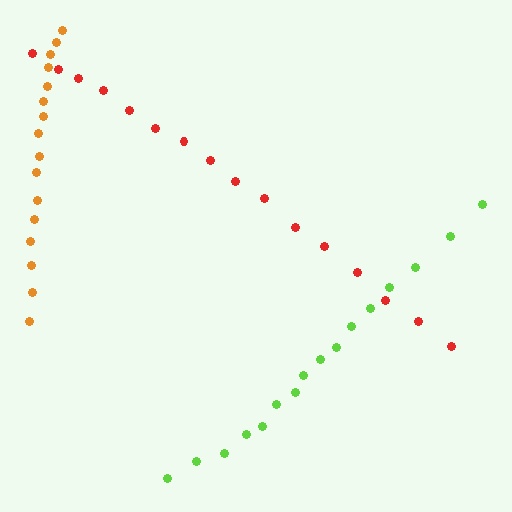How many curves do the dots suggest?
There are 3 distinct paths.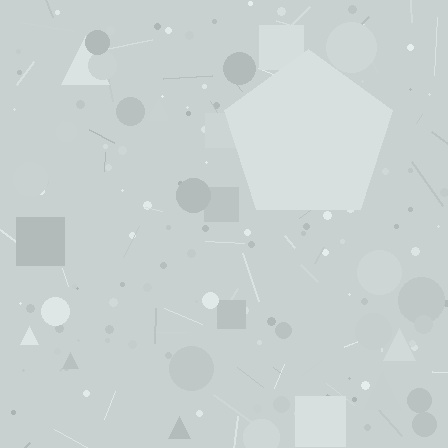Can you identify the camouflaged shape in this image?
The camouflaged shape is a pentagon.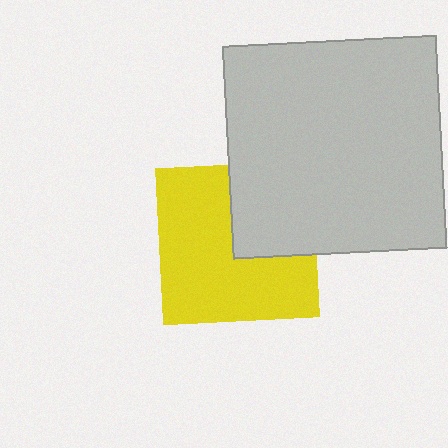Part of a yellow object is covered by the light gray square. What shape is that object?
It is a square.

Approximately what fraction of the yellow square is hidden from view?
Roughly 32% of the yellow square is hidden behind the light gray square.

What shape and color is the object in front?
The object in front is a light gray square.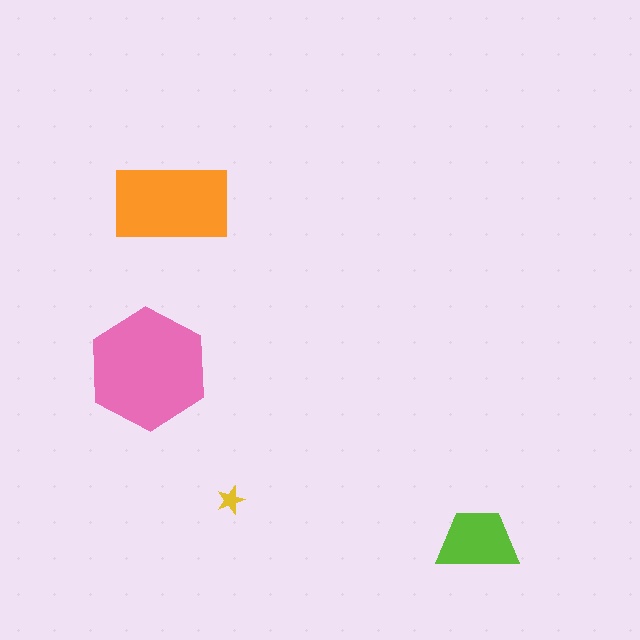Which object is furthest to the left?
The pink hexagon is leftmost.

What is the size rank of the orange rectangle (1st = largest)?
2nd.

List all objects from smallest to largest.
The yellow star, the lime trapezoid, the orange rectangle, the pink hexagon.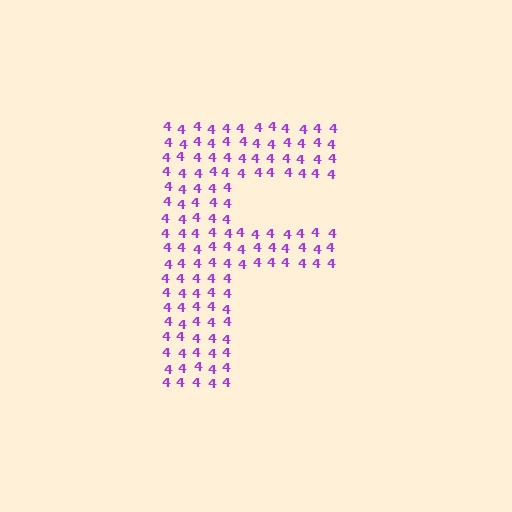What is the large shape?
The large shape is the letter F.